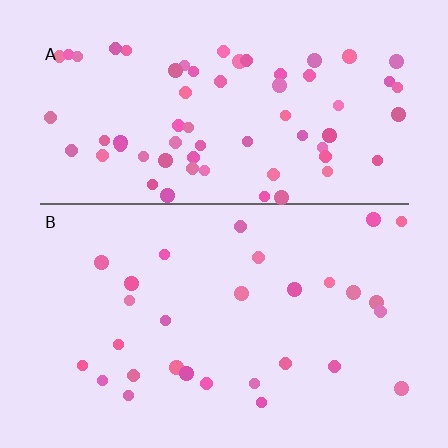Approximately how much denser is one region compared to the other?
Approximately 2.3× — region A over region B.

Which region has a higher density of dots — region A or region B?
A (the top).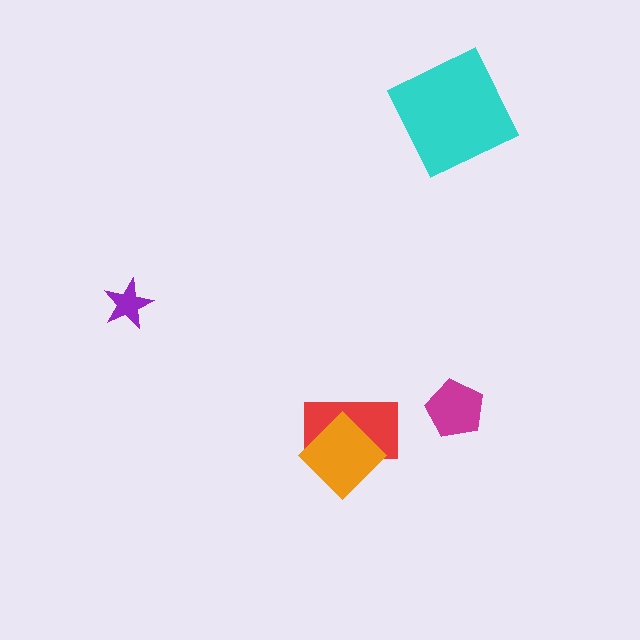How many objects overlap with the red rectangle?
1 object overlaps with the red rectangle.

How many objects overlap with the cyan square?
0 objects overlap with the cyan square.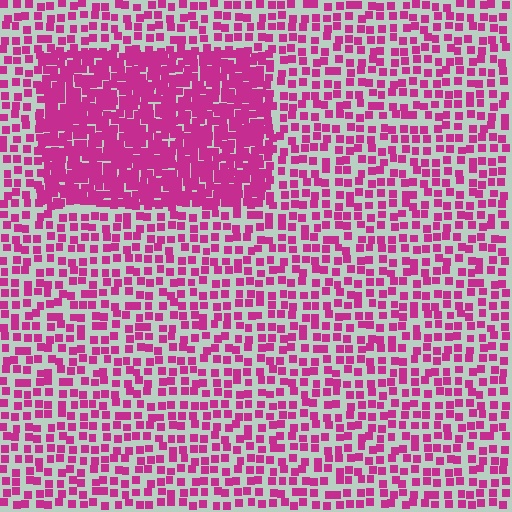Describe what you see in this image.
The image contains small magenta elements arranged at two different densities. A rectangle-shaped region is visible where the elements are more densely packed than the surrounding area.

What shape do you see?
I see a rectangle.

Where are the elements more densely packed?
The elements are more densely packed inside the rectangle boundary.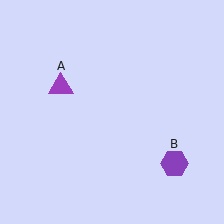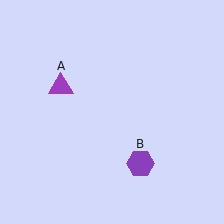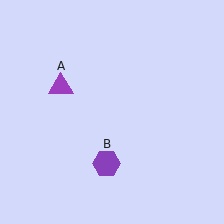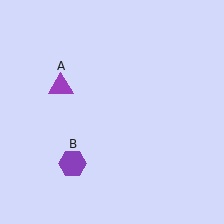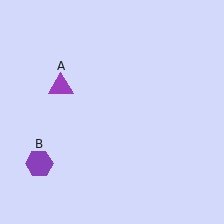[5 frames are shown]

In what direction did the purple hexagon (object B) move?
The purple hexagon (object B) moved left.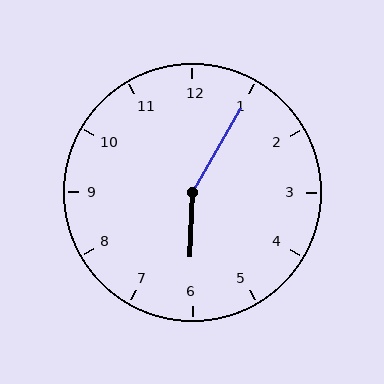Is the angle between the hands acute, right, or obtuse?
It is obtuse.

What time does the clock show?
6:05.